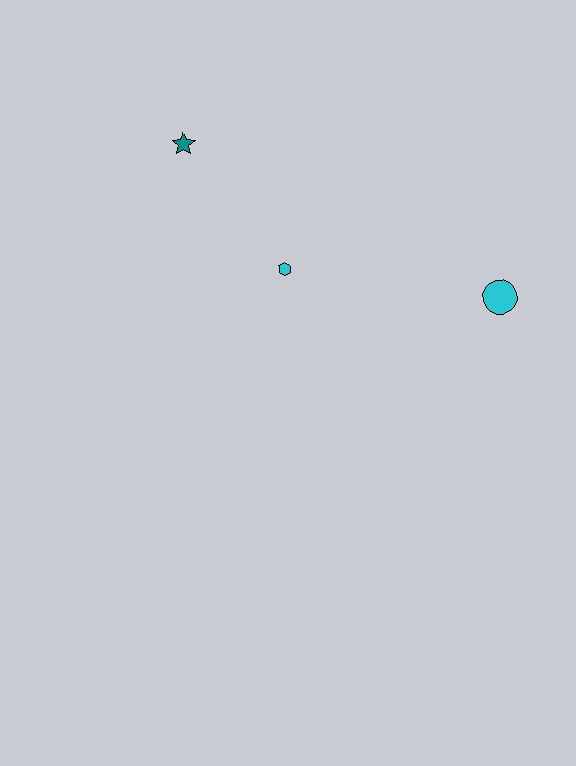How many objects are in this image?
There are 3 objects.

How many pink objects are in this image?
There are no pink objects.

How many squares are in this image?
There are no squares.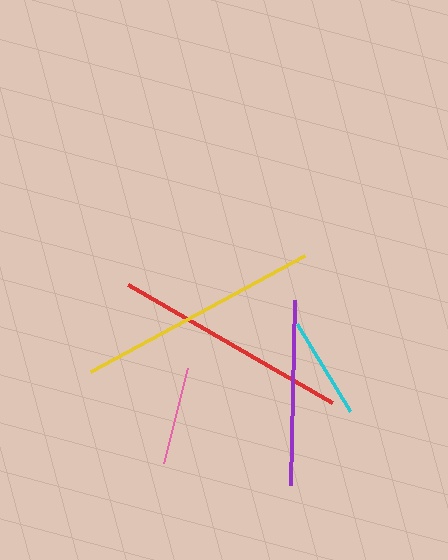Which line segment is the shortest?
The pink line is the shortest at approximately 99 pixels.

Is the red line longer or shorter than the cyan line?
The red line is longer than the cyan line.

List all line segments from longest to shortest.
From longest to shortest: yellow, red, purple, cyan, pink.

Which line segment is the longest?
The yellow line is the longest at approximately 243 pixels.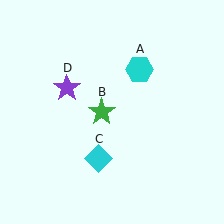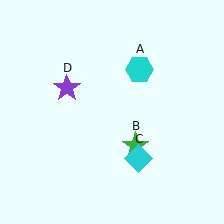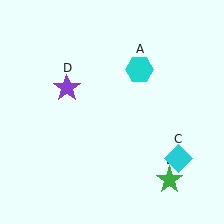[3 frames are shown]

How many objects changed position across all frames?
2 objects changed position: green star (object B), cyan diamond (object C).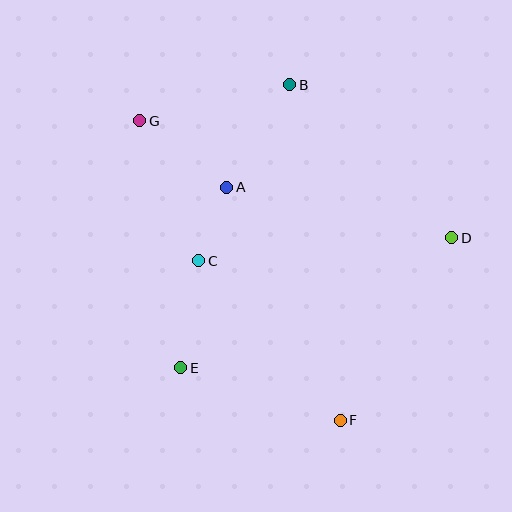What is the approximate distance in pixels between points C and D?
The distance between C and D is approximately 254 pixels.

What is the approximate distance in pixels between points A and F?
The distance between A and F is approximately 259 pixels.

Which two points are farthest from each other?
Points F and G are farthest from each other.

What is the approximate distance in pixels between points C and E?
The distance between C and E is approximately 108 pixels.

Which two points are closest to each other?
Points A and C are closest to each other.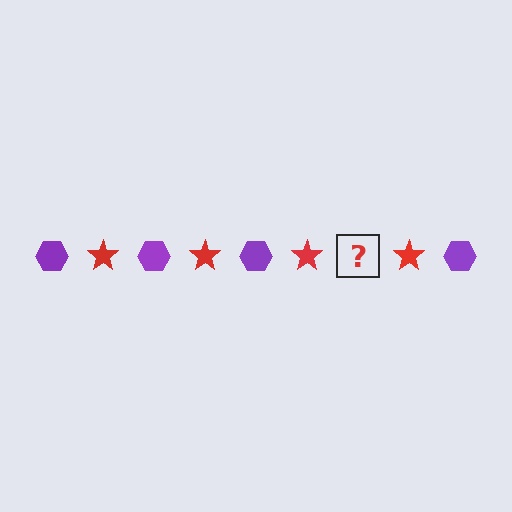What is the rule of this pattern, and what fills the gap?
The rule is that the pattern alternates between purple hexagon and red star. The gap should be filled with a purple hexagon.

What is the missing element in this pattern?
The missing element is a purple hexagon.